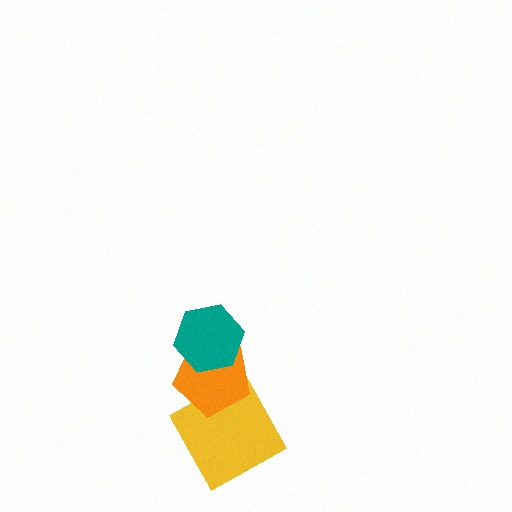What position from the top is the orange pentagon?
The orange pentagon is 2nd from the top.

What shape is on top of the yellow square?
The orange pentagon is on top of the yellow square.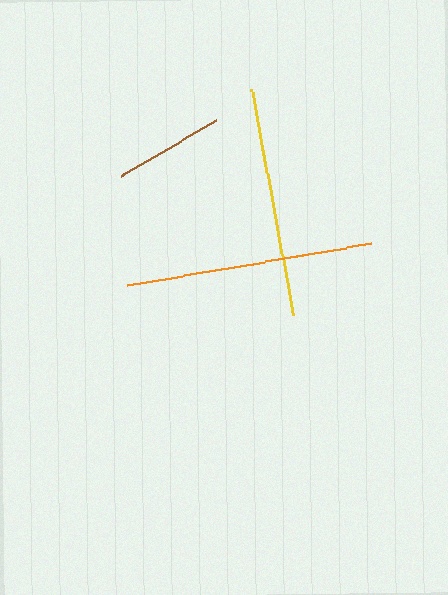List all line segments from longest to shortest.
From longest to shortest: orange, yellow, brown.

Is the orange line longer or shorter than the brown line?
The orange line is longer than the brown line.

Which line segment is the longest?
The orange line is the longest at approximately 248 pixels.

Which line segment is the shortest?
The brown line is the shortest at approximately 111 pixels.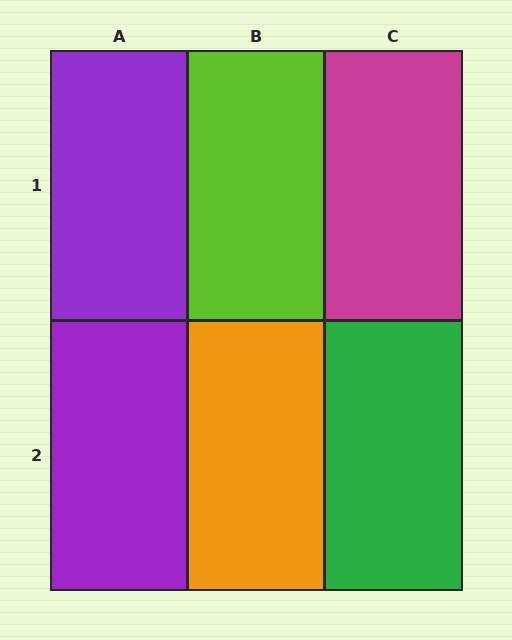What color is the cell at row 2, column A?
Purple.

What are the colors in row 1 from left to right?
Purple, lime, magenta.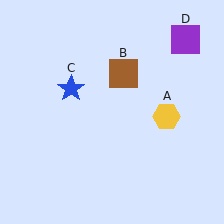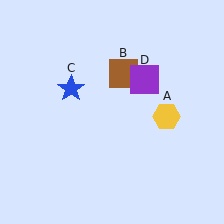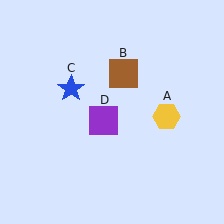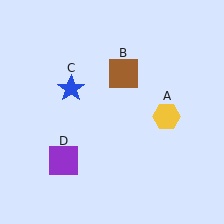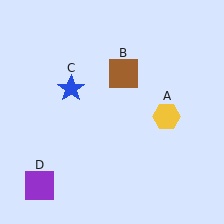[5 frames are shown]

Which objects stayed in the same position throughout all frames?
Yellow hexagon (object A) and brown square (object B) and blue star (object C) remained stationary.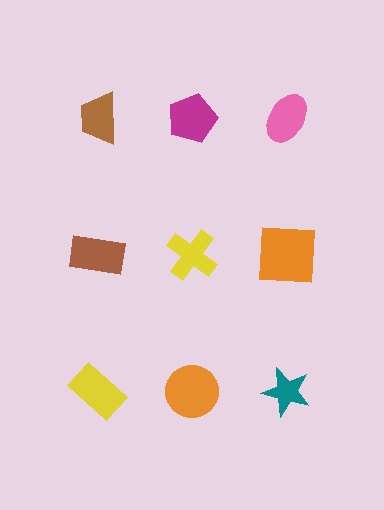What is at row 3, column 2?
An orange circle.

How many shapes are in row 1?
3 shapes.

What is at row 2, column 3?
An orange square.